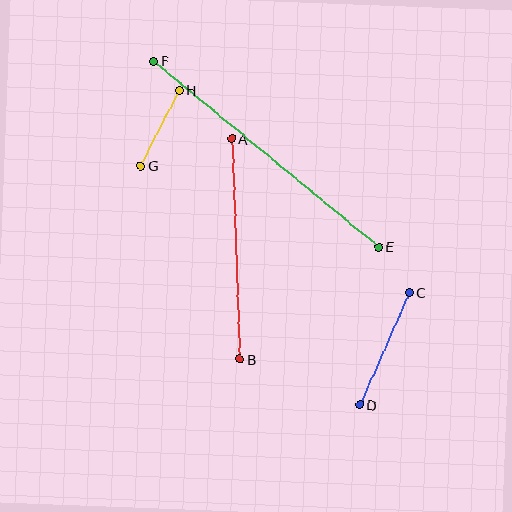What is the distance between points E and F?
The distance is approximately 291 pixels.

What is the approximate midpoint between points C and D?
The midpoint is at approximately (384, 349) pixels.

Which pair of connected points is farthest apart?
Points E and F are farthest apart.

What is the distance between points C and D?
The distance is approximately 123 pixels.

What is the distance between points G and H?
The distance is approximately 85 pixels.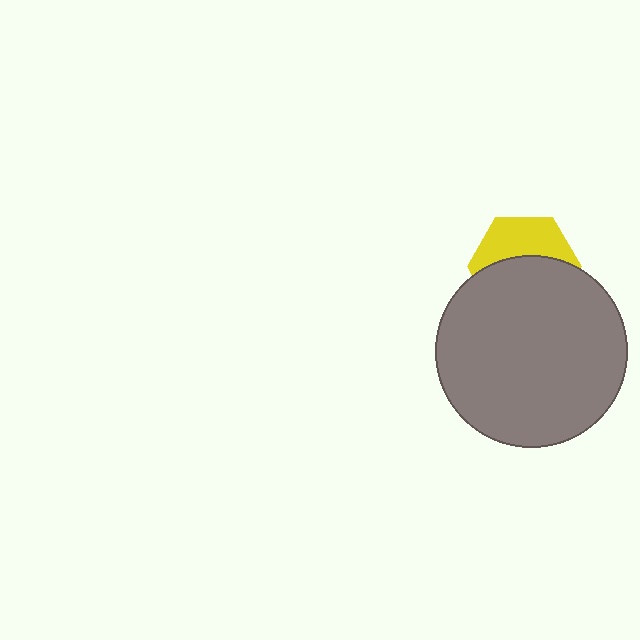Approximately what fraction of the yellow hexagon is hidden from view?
Roughly 58% of the yellow hexagon is hidden behind the gray circle.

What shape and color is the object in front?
The object in front is a gray circle.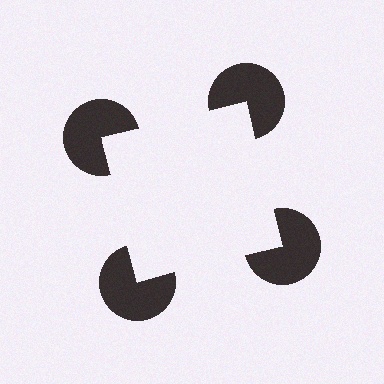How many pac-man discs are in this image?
There are 4 — one at each vertex of the illusory square.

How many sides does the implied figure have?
4 sides.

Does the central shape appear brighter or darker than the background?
It typically appears slightly brighter than the background, even though no actual brightness change is drawn.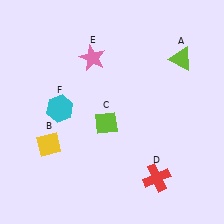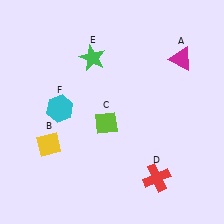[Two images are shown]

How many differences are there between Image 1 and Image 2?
There are 2 differences between the two images.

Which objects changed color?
A changed from lime to magenta. E changed from pink to green.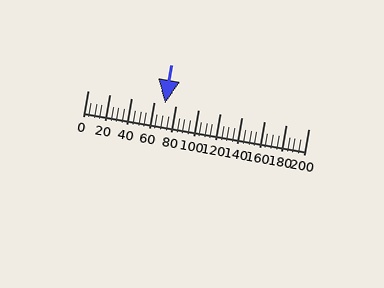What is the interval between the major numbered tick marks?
The major tick marks are spaced 20 units apart.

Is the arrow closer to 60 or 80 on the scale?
The arrow is closer to 80.